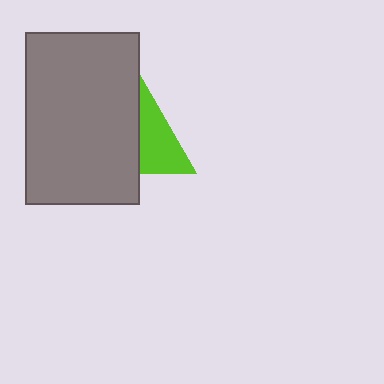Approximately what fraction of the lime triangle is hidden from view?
Roughly 52% of the lime triangle is hidden behind the gray rectangle.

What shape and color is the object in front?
The object in front is a gray rectangle.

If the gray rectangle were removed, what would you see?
You would see the complete lime triangle.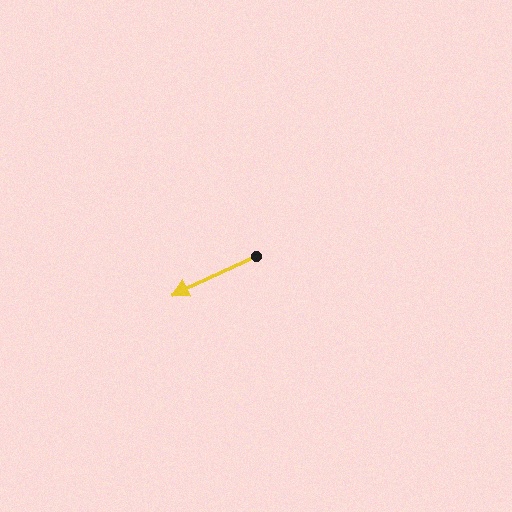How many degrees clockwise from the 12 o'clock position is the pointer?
Approximately 245 degrees.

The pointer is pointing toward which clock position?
Roughly 8 o'clock.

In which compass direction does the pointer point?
Southwest.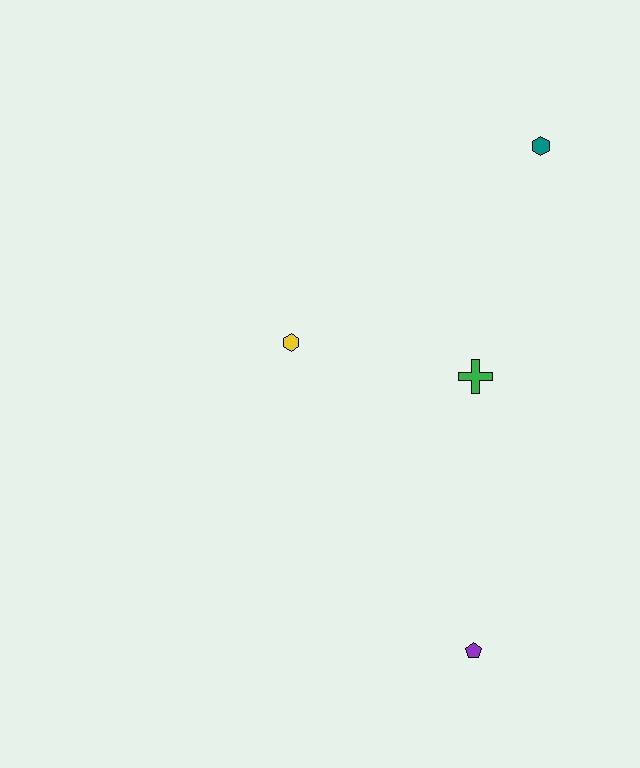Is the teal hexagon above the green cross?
Yes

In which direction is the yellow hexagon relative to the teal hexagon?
The yellow hexagon is to the left of the teal hexagon.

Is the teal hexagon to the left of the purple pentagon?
No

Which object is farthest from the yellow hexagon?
The purple pentagon is farthest from the yellow hexagon.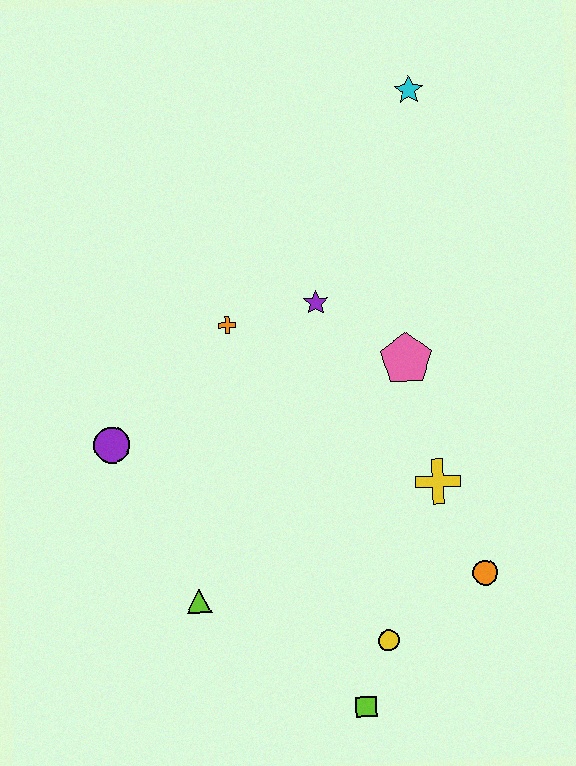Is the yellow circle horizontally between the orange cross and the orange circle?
Yes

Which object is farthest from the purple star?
The lime square is farthest from the purple star.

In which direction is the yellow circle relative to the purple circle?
The yellow circle is to the right of the purple circle.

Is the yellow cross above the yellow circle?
Yes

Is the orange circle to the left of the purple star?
No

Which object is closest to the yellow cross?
The orange circle is closest to the yellow cross.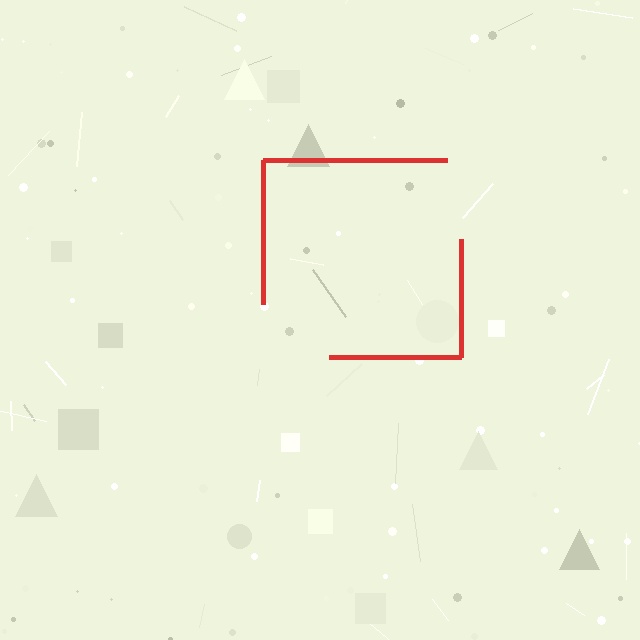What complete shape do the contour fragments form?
The contour fragments form a square.